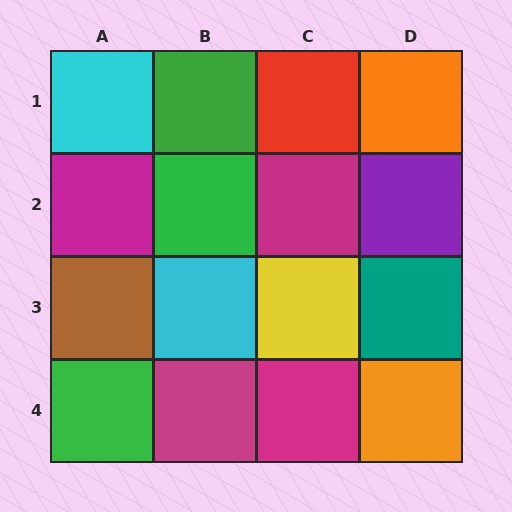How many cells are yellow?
1 cell is yellow.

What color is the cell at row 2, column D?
Purple.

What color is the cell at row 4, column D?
Orange.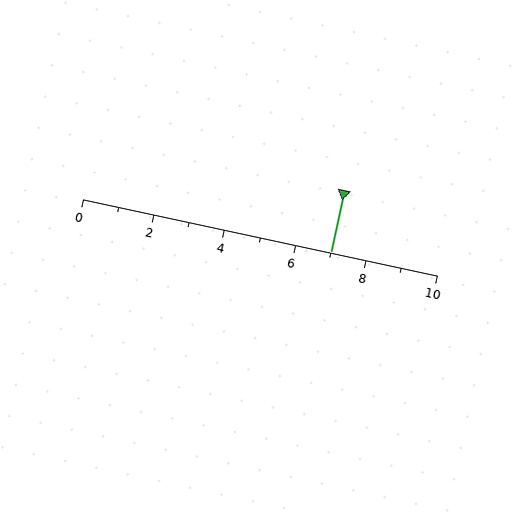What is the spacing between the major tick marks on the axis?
The major ticks are spaced 2 apart.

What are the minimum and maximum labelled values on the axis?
The axis runs from 0 to 10.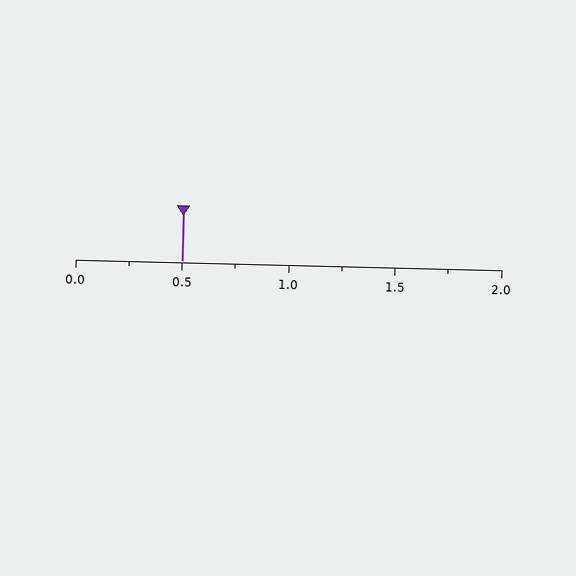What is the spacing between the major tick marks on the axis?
The major ticks are spaced 0.5 apart.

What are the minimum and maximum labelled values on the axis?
The axis runs from 0.0 to 2.0.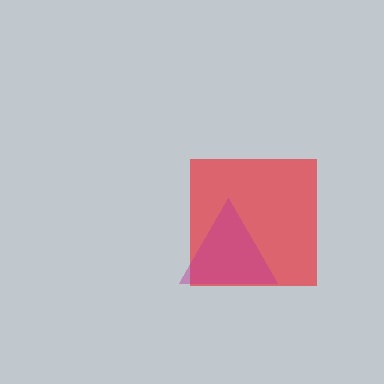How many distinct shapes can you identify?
There are 2 distinct shapes: a red square, a magenta triangle.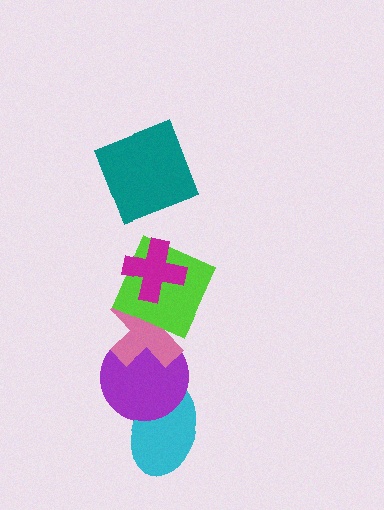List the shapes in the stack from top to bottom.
From top to bottom: the teal square, the magenta cross, the lime square, the pink cross, the purple circle, the cyan ellipse.